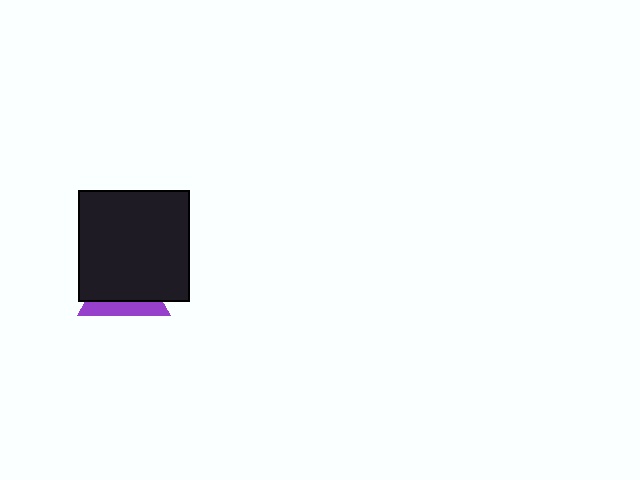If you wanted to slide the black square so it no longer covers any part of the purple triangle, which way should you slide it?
Slide it up — that is the most direct way to separate the two shapes.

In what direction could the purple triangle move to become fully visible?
The purple triangle could move down. That would shift it out from behind the black square entirely.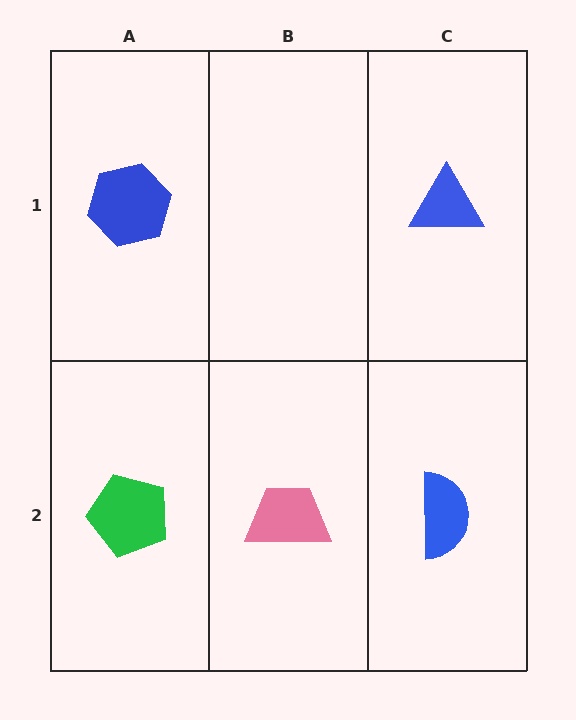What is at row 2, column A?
A green pentagon.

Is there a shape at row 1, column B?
No, that cell is empty.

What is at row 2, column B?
A pink trapezoid.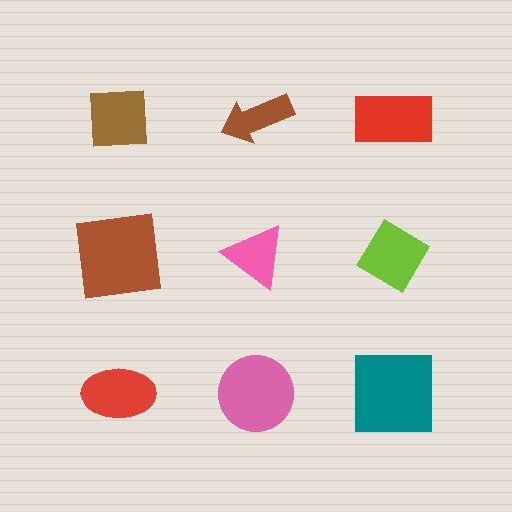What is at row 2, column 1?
A brown square.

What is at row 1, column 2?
A brown arrow.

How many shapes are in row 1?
3 shapes.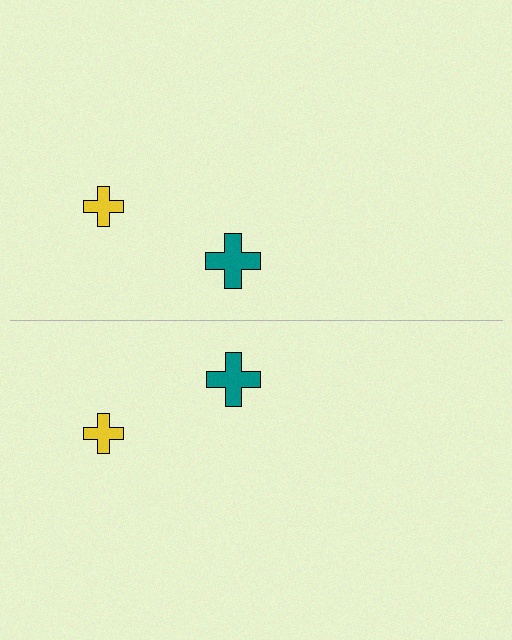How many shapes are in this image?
There are 4 shapes in this image.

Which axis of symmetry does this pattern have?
The pattern has a horizontal axis of symmetry running through the center of the image.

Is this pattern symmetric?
Yes, this pattern has bilateral (reflection) symmetry.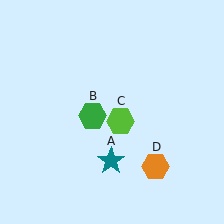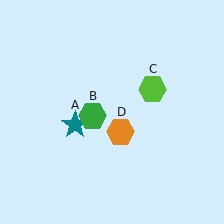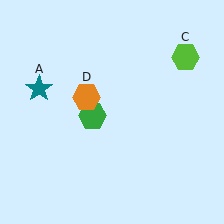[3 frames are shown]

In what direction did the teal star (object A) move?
The teal star (object A) moved up and to the left.